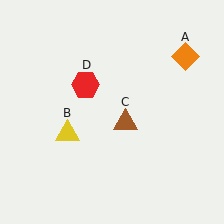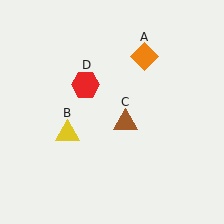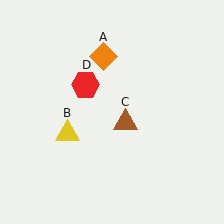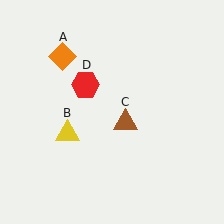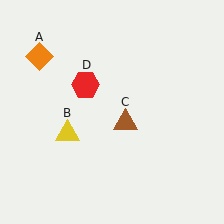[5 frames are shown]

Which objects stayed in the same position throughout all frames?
Yellow triangle (object B) and brown triangle (object C) and red hexagon (object D) remained stationary.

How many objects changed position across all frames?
1 object changed position: orange diamond (object A).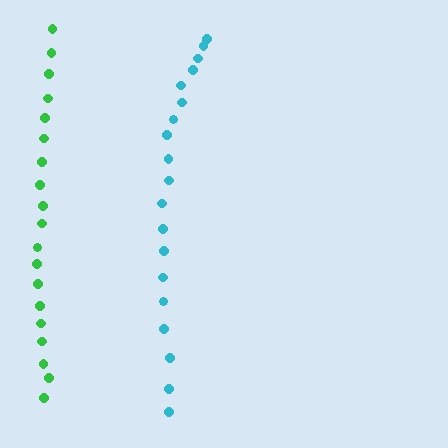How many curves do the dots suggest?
There are 2 distinct paths.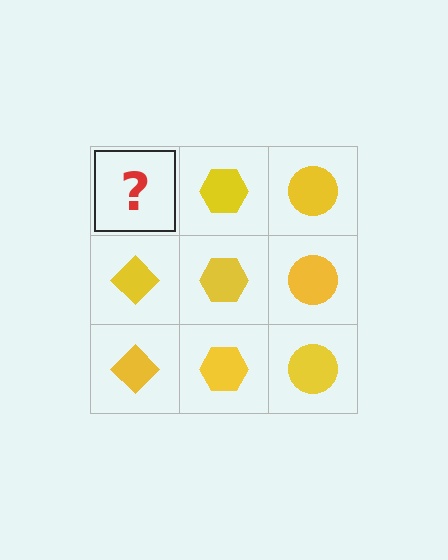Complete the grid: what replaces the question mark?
The question mark should be replaced with a yellow diamond.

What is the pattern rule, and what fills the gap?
The rule is that each column has a consistent shape. The gap should be filled with a yellow diamond.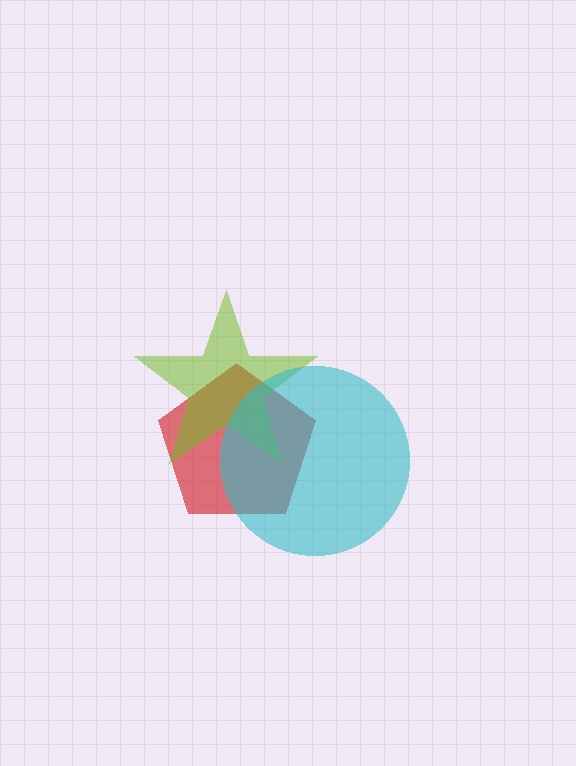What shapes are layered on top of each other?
The layered shapes are: a red pentagon, a lime star, a cyan circle.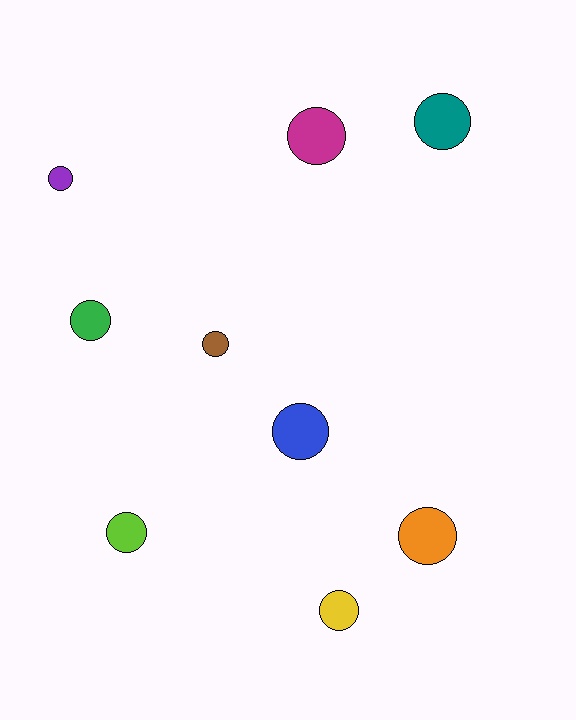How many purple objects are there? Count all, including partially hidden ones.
There is 1 purple object.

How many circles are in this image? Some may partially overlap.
There are 9 circles.